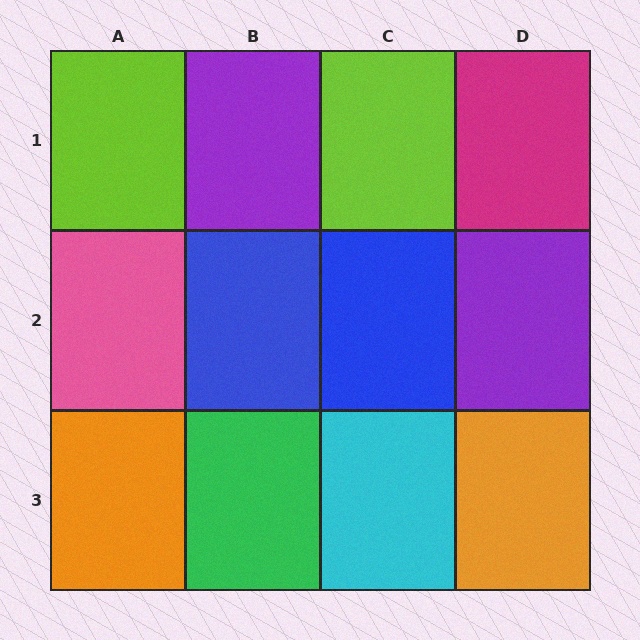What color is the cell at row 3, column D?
Orange.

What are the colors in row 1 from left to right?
Lime, purple, lime, magenta.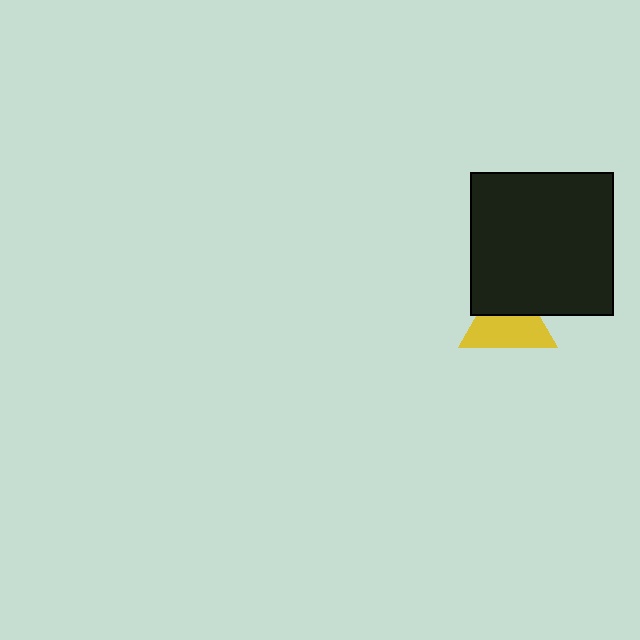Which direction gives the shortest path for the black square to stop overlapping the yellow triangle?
Moving up gives the shortest separation.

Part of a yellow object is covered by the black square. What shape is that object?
It is a triangle.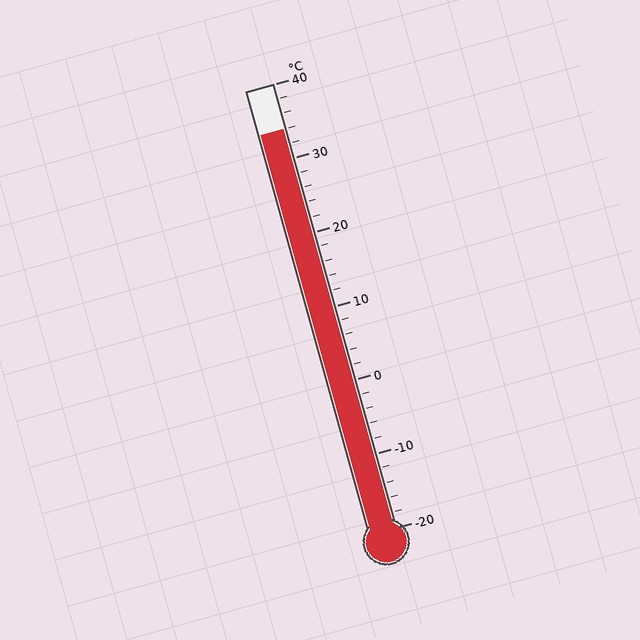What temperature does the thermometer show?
The thermometer shows approximately 34°C.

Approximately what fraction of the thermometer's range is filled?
The thermometer is filled to approximately 90% of its range.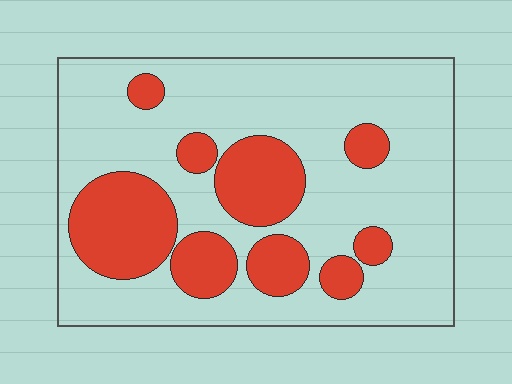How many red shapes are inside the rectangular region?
9.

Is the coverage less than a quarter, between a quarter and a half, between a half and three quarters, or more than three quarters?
Between a quarter and a half.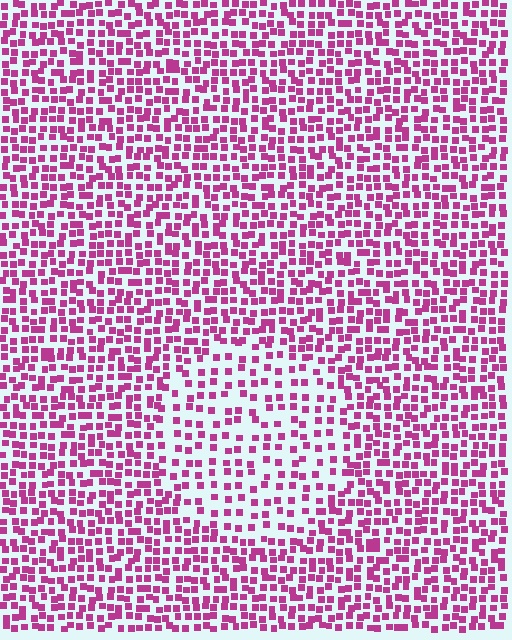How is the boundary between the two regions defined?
The boundary is defined by a change in element density (approximately 1.8x ratio). All elements are the same color, size, and shape.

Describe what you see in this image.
The image contains small magenta elements arranged at two different densities. A circle-shaped region is visible where the elements are less densely packed than the surrounding area.